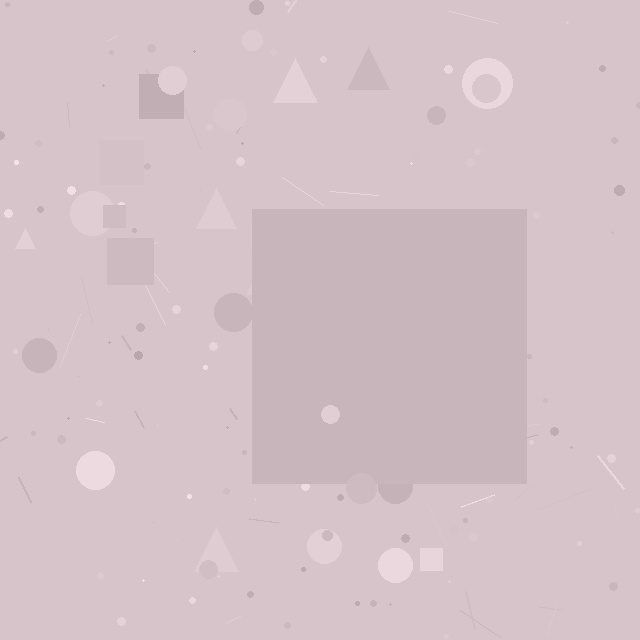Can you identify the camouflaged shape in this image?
The camouflaged shape is a square.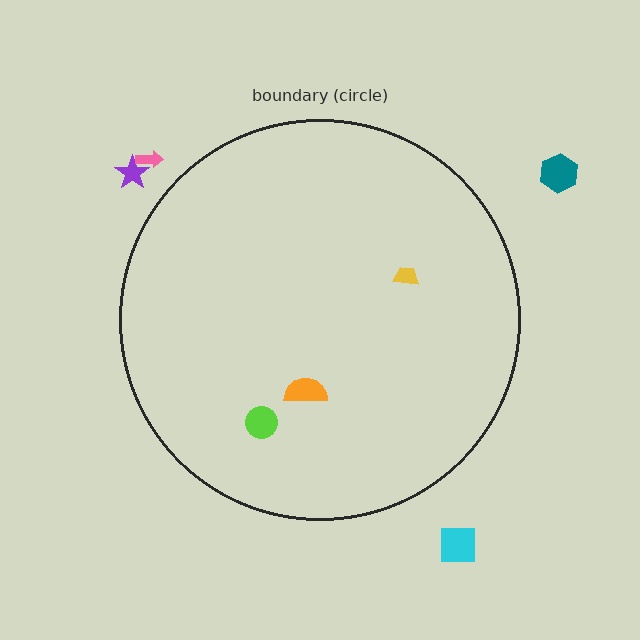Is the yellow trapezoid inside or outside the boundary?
Inside.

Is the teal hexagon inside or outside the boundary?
Outside.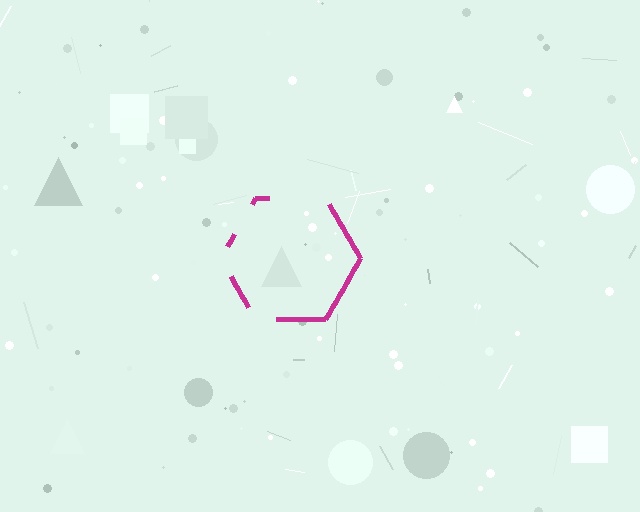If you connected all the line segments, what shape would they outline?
They would outline a hexagon.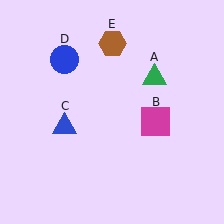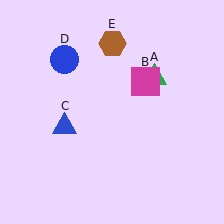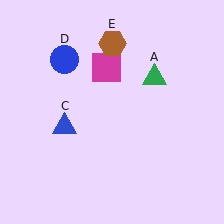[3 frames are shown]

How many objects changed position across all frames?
1 object changed position: magenta square (object B).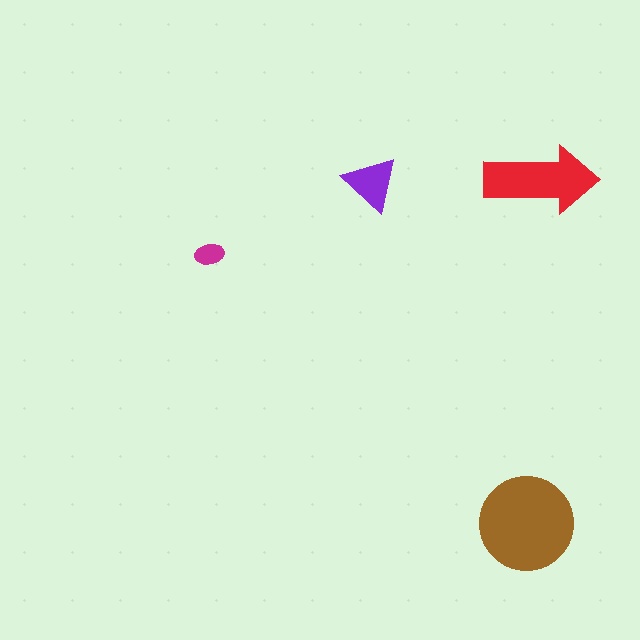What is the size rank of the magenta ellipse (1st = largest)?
4th.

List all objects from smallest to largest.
The magenta ellipse, the purple triangle, the red arrow, the brown circle.